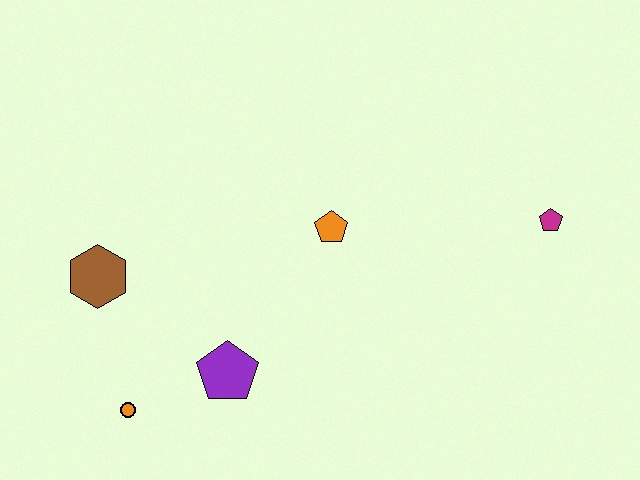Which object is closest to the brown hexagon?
The orange circle is closest to the brown hexagon.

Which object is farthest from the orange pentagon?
The orange circle is farthest from the orange pentagon.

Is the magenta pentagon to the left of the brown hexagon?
No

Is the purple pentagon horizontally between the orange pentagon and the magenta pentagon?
No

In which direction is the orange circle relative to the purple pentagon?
The orange circle is to the left of the purple pentagon.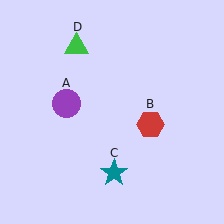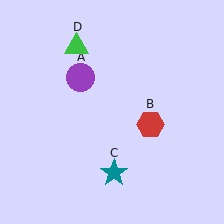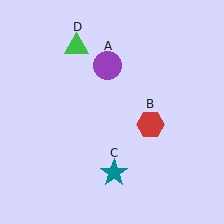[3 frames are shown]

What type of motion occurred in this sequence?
The purple circle (object A) rotated clockwise around the center of the scene.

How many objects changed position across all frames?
1 object changed position: purple circle (object A).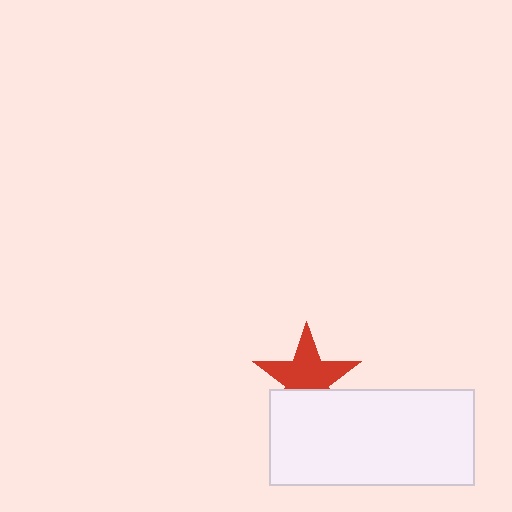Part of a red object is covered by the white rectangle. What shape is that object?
It is a star.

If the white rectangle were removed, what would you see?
You would see the complete red star.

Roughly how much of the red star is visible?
Most of it is visible (roughly 68%).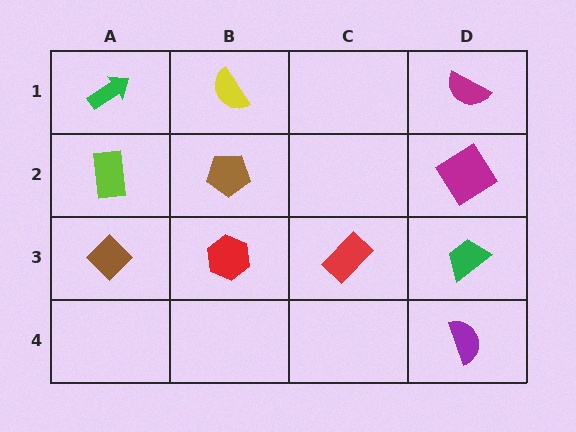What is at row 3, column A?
A brown diamond.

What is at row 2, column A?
A lime rectangle.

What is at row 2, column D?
A magenta diamond.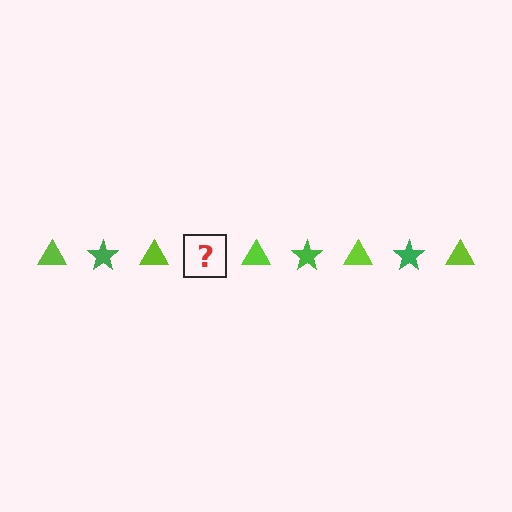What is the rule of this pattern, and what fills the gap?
The rule is that the pattern alternates between lime triangle and green star. The gap should be filled with a green star.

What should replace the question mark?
The question mark should be replaced with a green star.